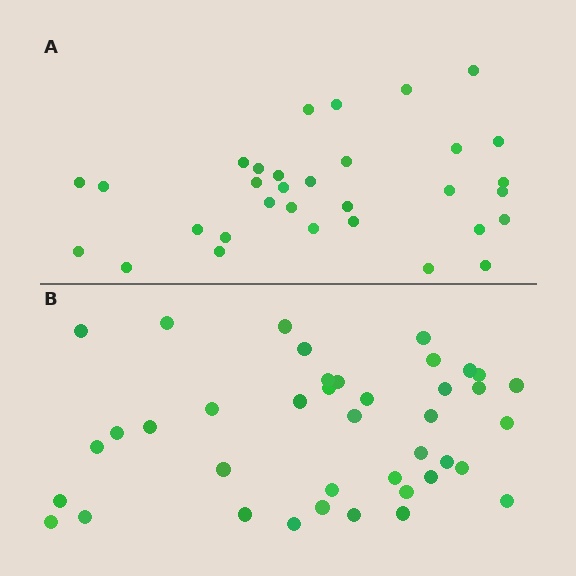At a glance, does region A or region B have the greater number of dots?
Region B (the bottom region) has more dots.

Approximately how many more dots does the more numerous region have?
Region B has roughly 8 or so more dots than region A.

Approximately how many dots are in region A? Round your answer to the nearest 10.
About 30 dots. (The exact count is 32, which rounds to 30.)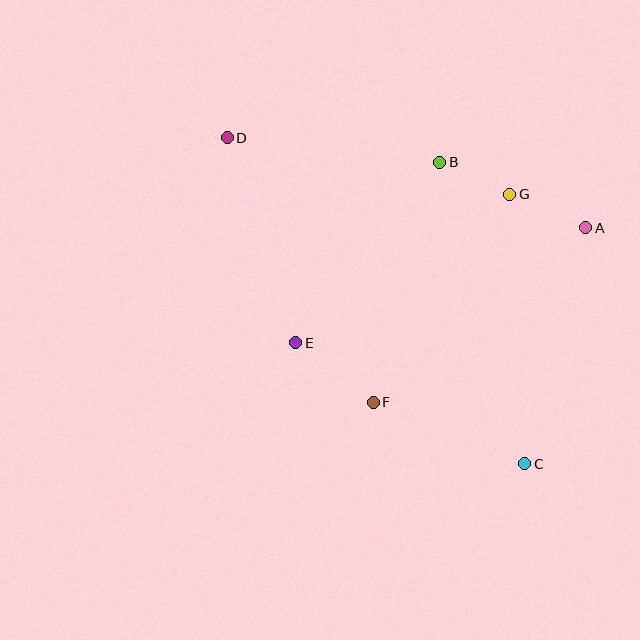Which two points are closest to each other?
Points B and G are closest to each other.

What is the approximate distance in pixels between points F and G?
The distance between F and G is approximately 248 pixels.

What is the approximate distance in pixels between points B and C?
The distance between B and C is approximately 314 pixels.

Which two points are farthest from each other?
Points C and D are farthest from each other.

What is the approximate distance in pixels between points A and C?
The distance between A and C is approximately 244 pixels.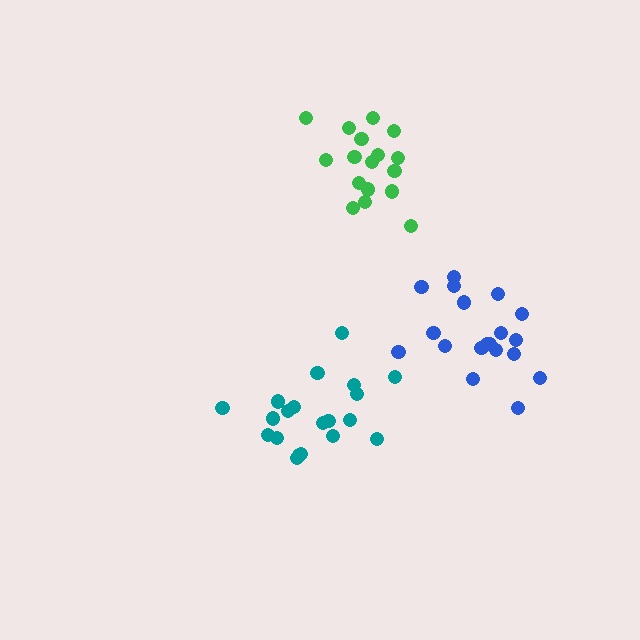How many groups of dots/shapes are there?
There are 3 groups.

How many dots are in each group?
Group 1: 19 dots, Group 2: 20 dots, Group 3: 17 dots (56 total).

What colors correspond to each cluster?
The clusters are colored: blue, teal, green.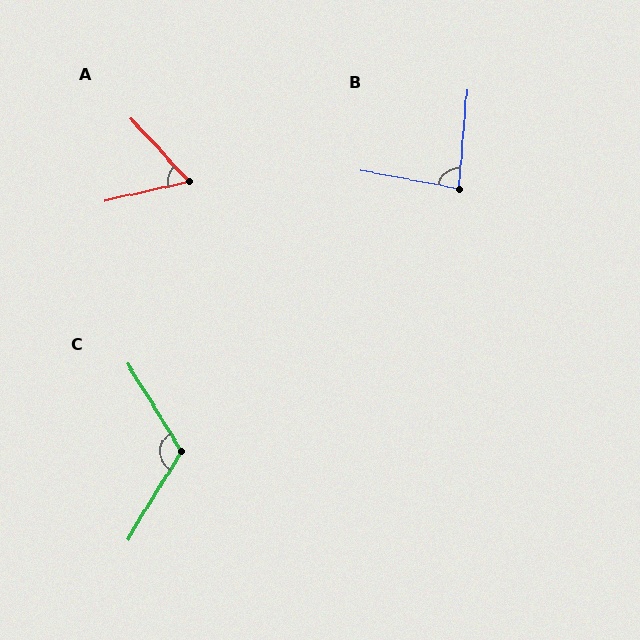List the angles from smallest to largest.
A (60°), B (84°), C (117°).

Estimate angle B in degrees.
Approximately 84 degrees.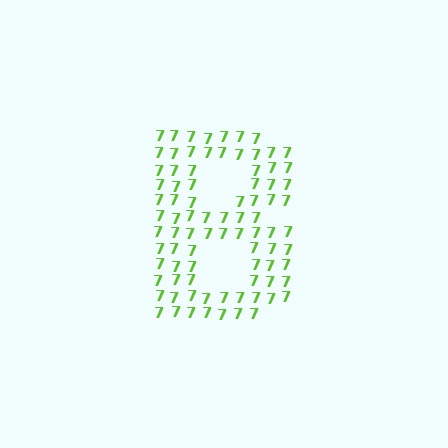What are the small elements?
The small elements are digit 7's.